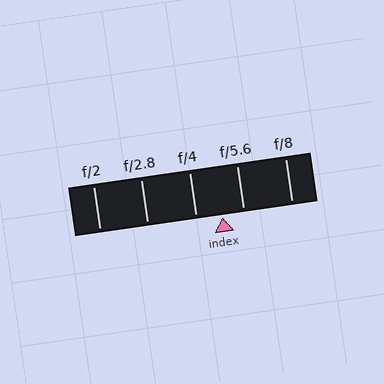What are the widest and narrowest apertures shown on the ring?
The widest aperture shown is f/2 and the narrowest is f/8.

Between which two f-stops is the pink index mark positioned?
The index mark is between f/4 and f/5.6.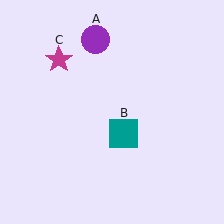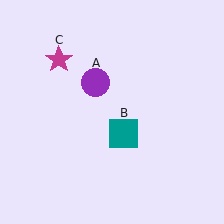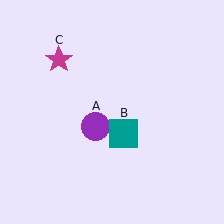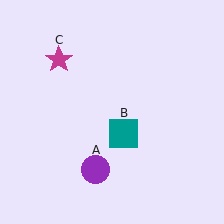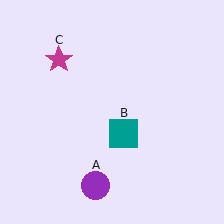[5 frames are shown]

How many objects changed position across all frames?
1 object changed position: purple circle (object A).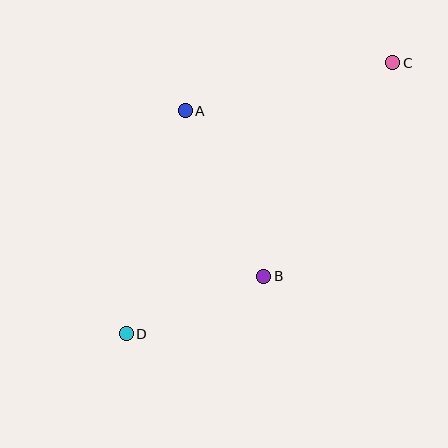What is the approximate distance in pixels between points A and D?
The distance between A and D is approximately 231 pixels.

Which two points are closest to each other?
Points B and D are closest to each other.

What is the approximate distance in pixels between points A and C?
The distance between A and C is approximately 213 pixels.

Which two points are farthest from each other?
Points C and D are farthest from each other.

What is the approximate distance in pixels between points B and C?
The distance between B and C is approximately 249 pixels.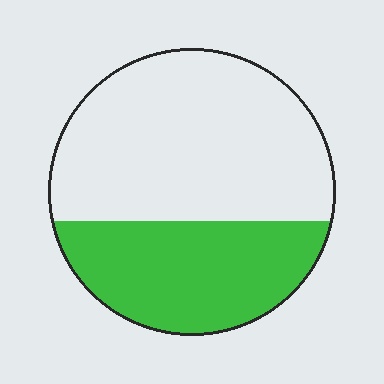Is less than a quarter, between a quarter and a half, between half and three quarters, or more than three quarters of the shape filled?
Between a quarter and a half.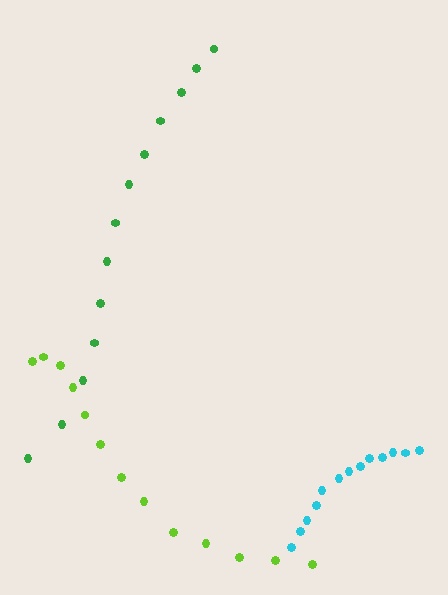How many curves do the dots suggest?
There are 3 distinct paths.